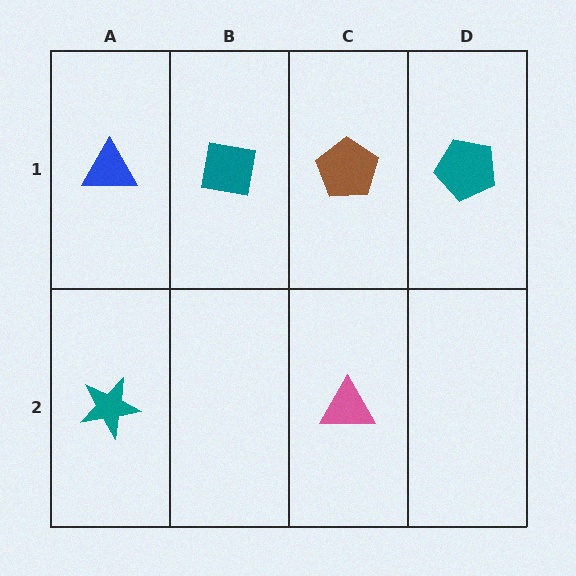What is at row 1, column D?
A teal pentagon.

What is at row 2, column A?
A teal star.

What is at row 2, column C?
A pink triangle.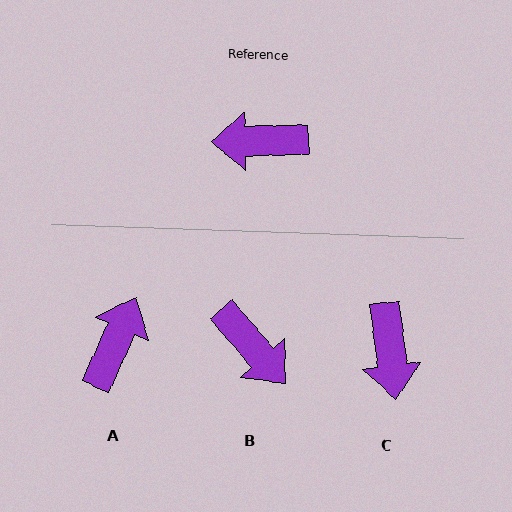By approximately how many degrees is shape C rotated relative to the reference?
Approximately 96 degrees counter-clockwise.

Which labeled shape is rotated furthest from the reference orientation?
B, about 130 degrees away.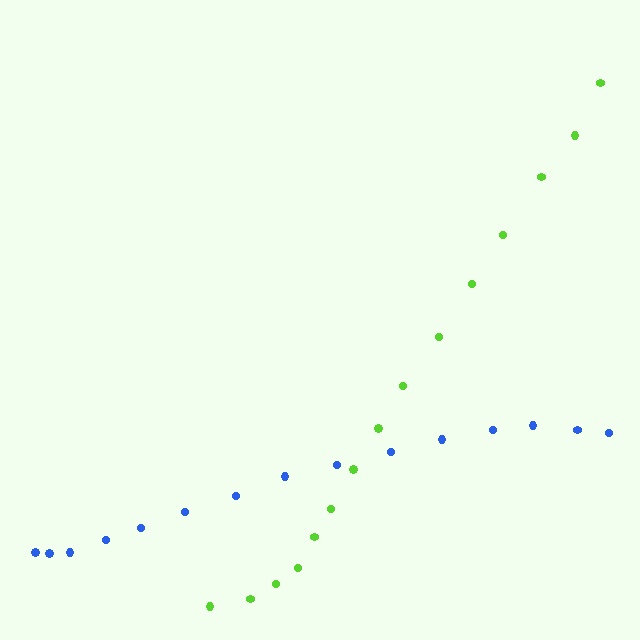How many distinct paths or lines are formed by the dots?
There are 2 distinct paths.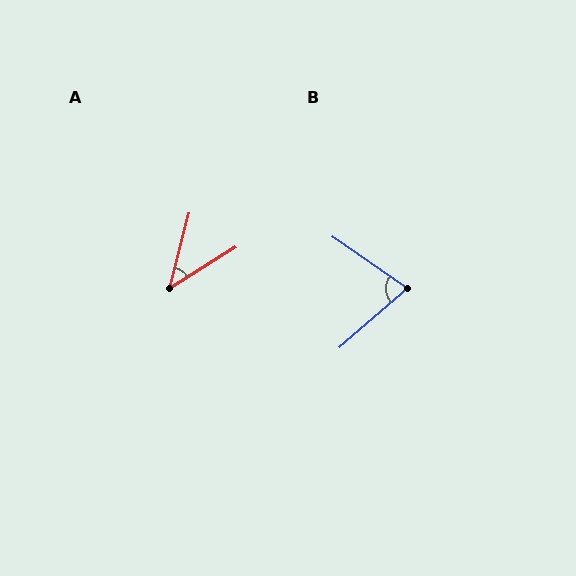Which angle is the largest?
B, at approximately 75 degrees.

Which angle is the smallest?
A, at approximately 43 degrees.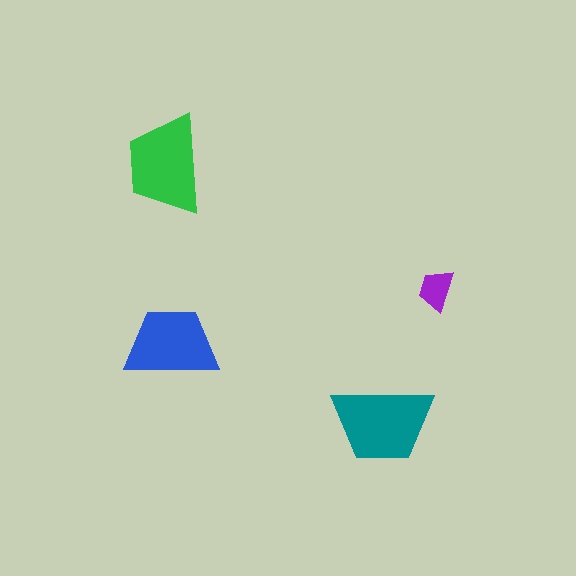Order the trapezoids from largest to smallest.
the teal one, the green one, the blue one, the purple one.